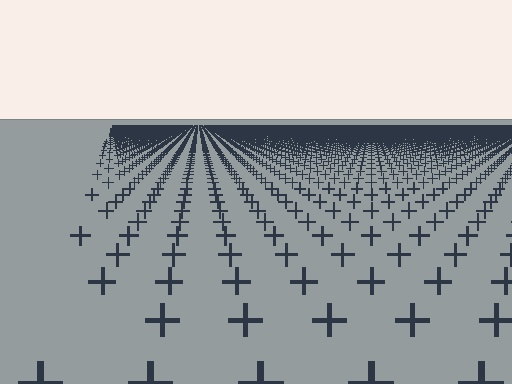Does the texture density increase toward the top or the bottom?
Density increases toward the top.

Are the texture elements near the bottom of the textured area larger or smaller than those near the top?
Larger. Near the bottom, elements are closer to the viewer and appear at a bigger on-screen size.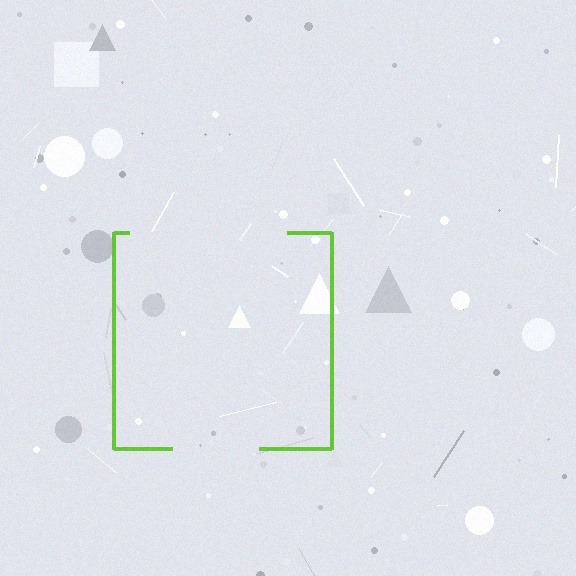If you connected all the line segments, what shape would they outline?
They would outline a square.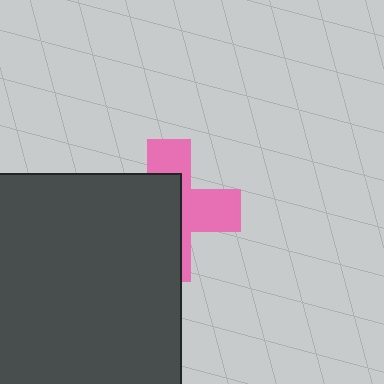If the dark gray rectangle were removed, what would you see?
You would see the complete pink cross.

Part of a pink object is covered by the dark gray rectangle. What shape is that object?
It is a cross.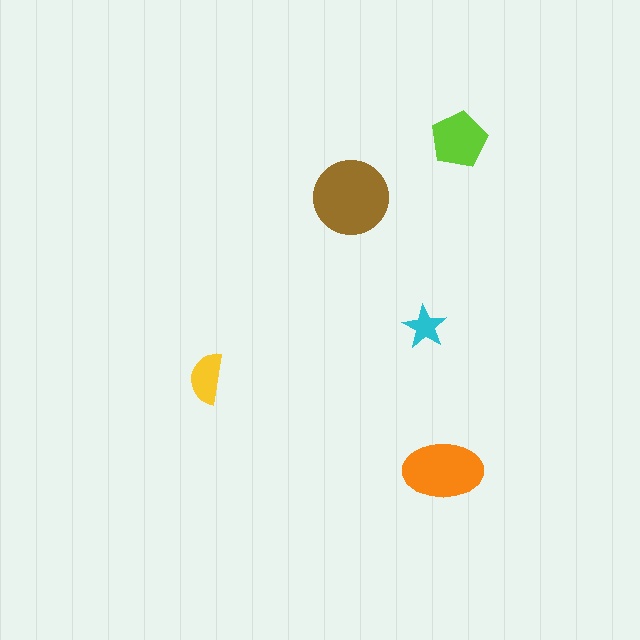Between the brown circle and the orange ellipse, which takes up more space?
The brown circle.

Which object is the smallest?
The cyan star.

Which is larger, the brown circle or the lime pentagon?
The brown circle.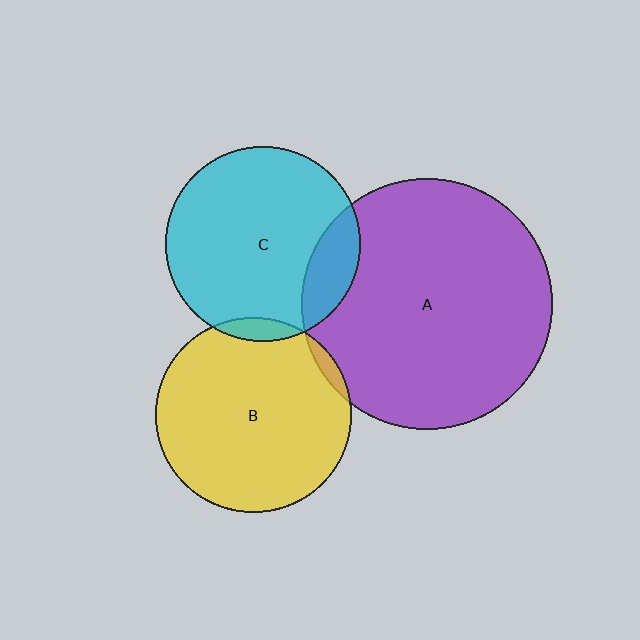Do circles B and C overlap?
Yes.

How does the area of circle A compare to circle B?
Approximately 1.7 times.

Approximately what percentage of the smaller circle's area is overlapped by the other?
Approximately 5%.